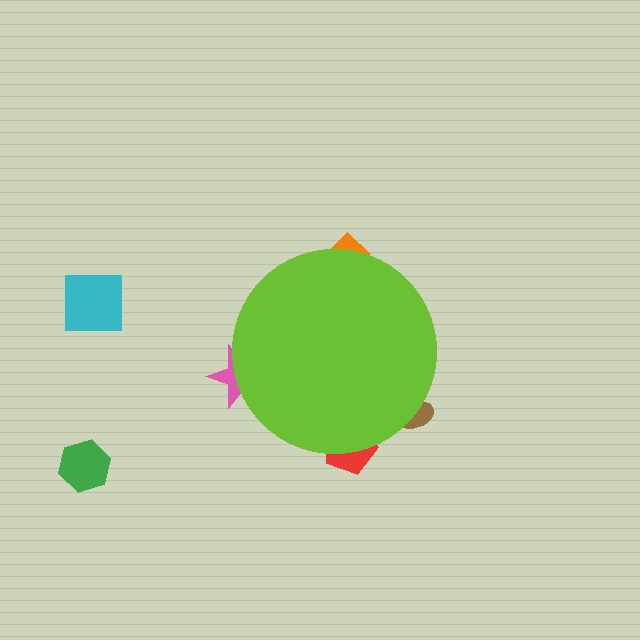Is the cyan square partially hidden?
No, the cyan square is fully visible.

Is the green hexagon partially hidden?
No, the green hexagon is fully visible.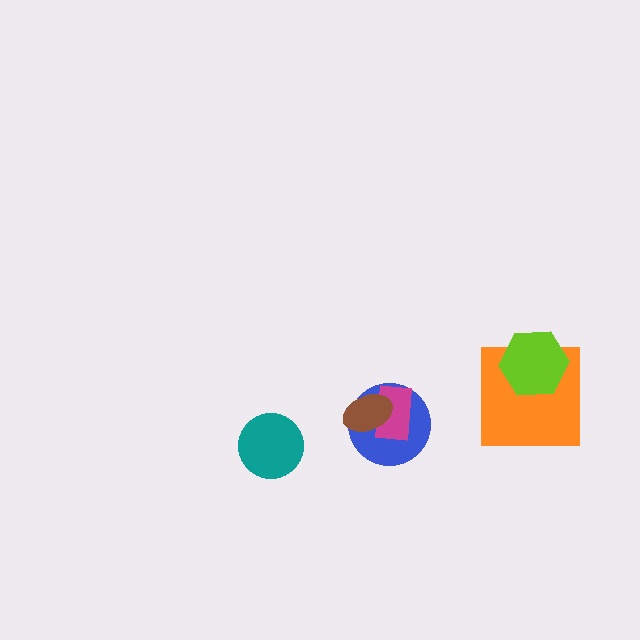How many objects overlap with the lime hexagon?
1 object overlaps with the lime hexagon.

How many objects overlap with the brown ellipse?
2 objects overlap with the brown ellipse.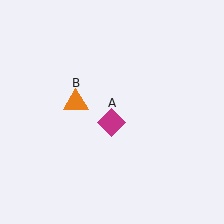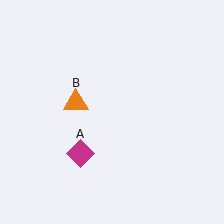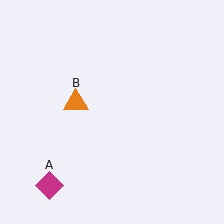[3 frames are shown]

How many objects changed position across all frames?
1 object changed position: magenta diamond (object A).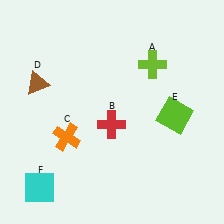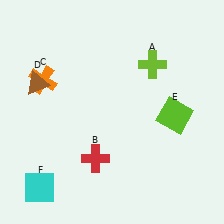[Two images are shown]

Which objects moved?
The objects that moved are: the red cross (B), the orange cross (C).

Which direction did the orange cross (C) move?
The orange cross (C) moved up.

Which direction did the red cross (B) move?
The red cross (B) moved down.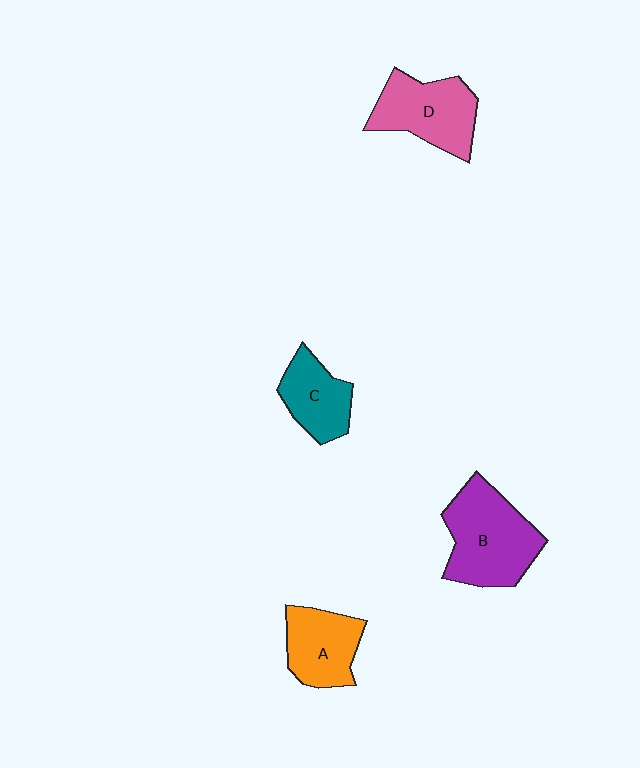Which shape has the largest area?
Shape B (purple).